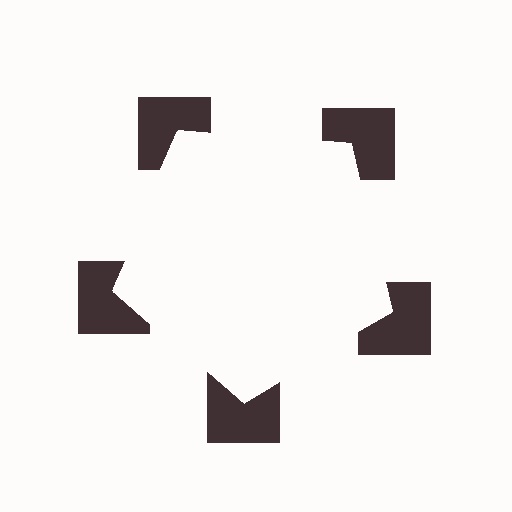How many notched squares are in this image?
There are 5 — one at each vertex of the illusory pentagon.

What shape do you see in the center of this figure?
An illusory pentagon — its edges are inferred from the aligned wedge cuts in the notched squares, not physically drawn.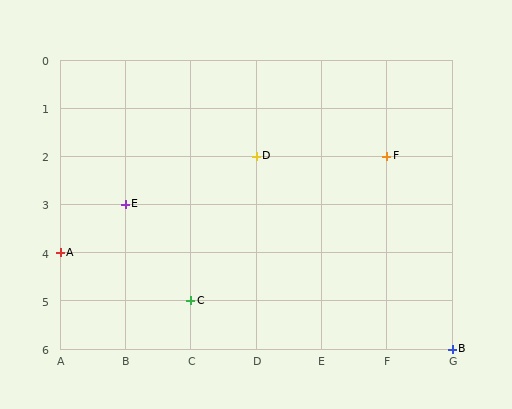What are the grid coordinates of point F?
Point F is at grid coordinates (F, 2).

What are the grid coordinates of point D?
Point D is at grid coordinates (D, 2).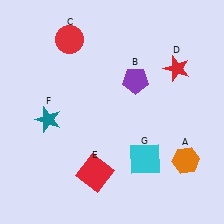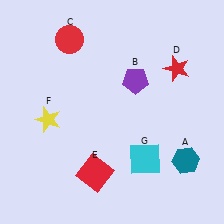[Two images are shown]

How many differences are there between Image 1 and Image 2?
There are 2 differences between the two images.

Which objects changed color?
A changed from orange to teal. F changed from teal to yellow.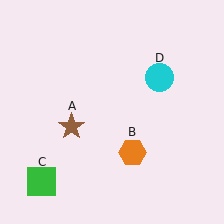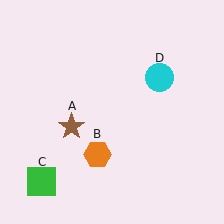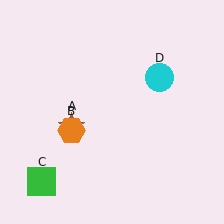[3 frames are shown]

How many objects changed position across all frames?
1 object changed position: orange hexagon (object B).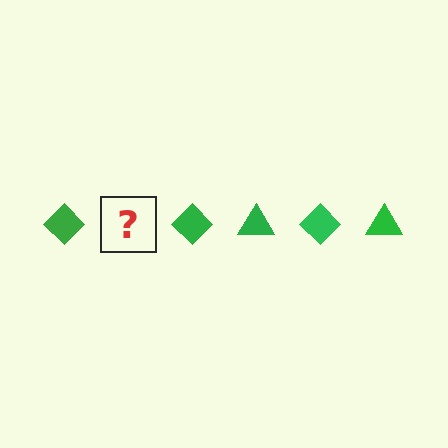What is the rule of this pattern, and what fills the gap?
The rule is that the pattern cycles through diamond, triangle shapes in green. The gap should be filled with a green triangle.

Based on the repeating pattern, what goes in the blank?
The blank should be a green triangle.